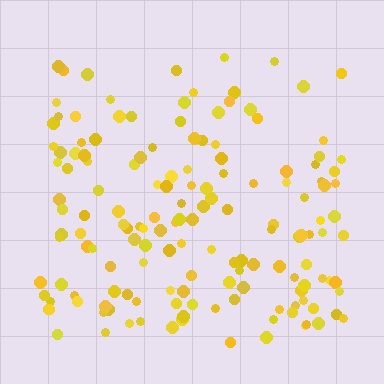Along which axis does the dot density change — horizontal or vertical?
Vertical.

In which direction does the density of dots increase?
From top to bottom, with the bottom side densest.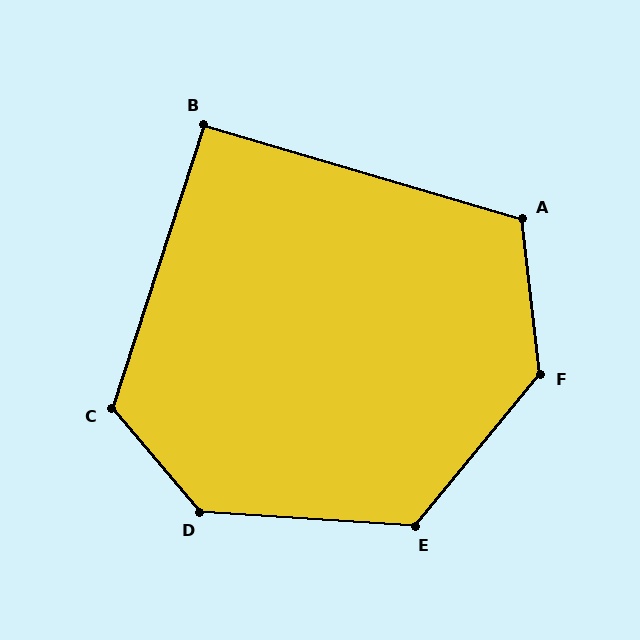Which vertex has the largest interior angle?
D, at approximately 134 degrees.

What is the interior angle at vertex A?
Approximately 113 degrees (obtuse).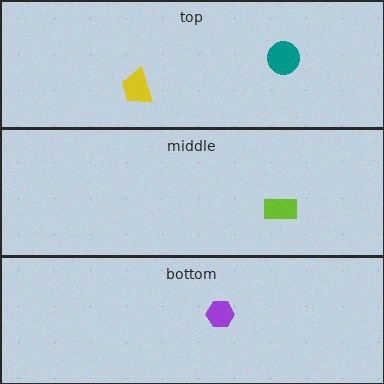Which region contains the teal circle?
The top region.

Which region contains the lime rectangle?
The middle region.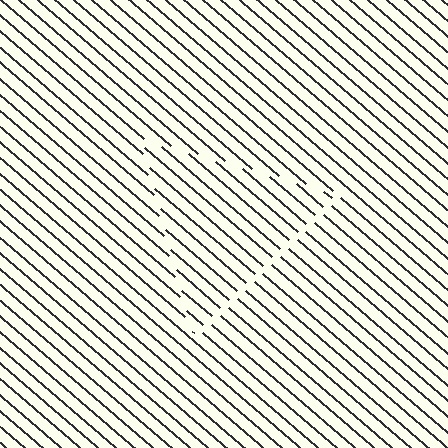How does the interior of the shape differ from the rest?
The interior of the shape contains the same grating, shifted by half a period — the contour is defined by the phase discontinuity where line-ends from the inner and outer gratings abut.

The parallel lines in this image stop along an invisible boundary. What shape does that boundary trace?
An illusory triangle. The interior of the shape contains the same grating, shifted by half a period — the contour is defined by the phase discontinuity where line-ends from the inner and outer gratings abut.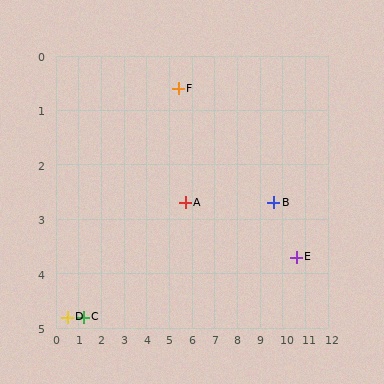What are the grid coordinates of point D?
Point D is at approximately (0.5, 4.8).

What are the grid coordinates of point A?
Point A is at approximately (5.7, 2.7).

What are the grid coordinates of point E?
Point E is at approximately (10.6, 3.7).